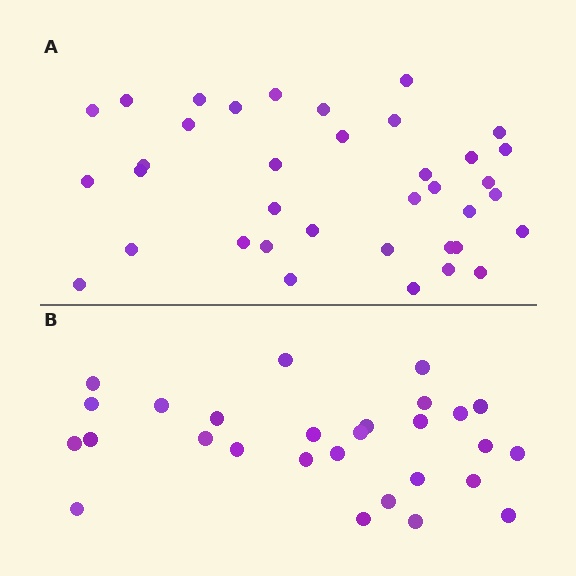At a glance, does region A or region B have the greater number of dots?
Region A (the top region) has more dots.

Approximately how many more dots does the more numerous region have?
Region A has roughly 8 or so more dots than region B.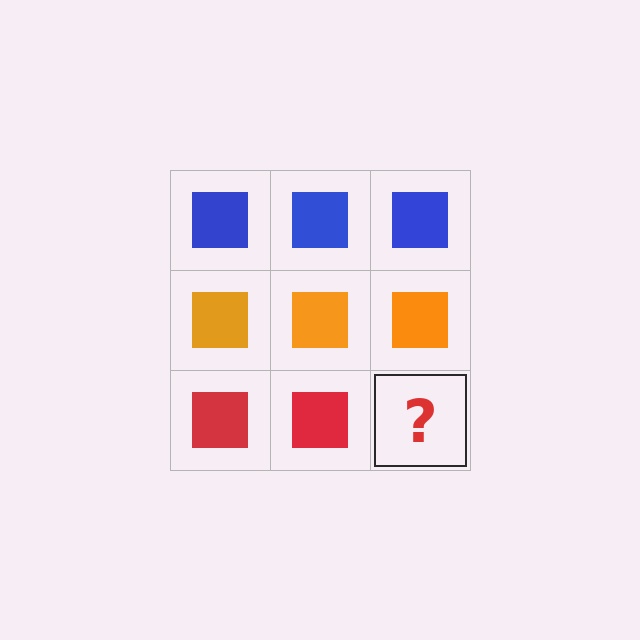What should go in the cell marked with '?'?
The missing cell should contain a red square.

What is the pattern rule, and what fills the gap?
The rule is that each row has a consistent color. The gap should be filled with a red square.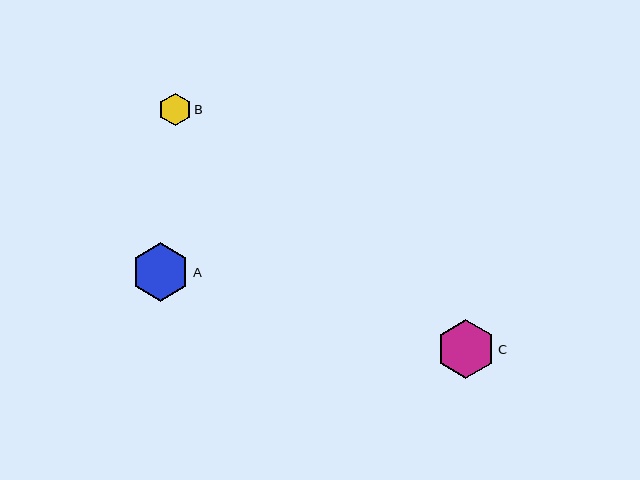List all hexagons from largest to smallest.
From largest to smallest: C, A, B.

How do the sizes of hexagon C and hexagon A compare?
Hexagon C and hexagon A are approximately the same size.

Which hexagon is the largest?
Hexagon C is the largest with a size of approximately 59 pixels.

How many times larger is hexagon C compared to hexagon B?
Hexagon C is approximately 1.8 times the size of hexagon B.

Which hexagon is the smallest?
Hexagon B is the smallest with a size of approximately 33 pixels.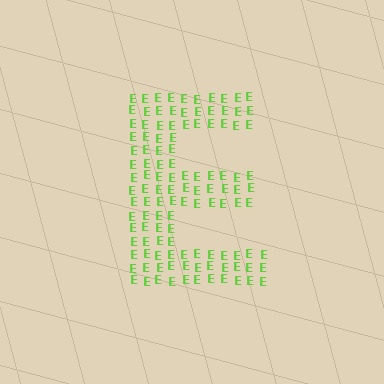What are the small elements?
The small elements are letter E's.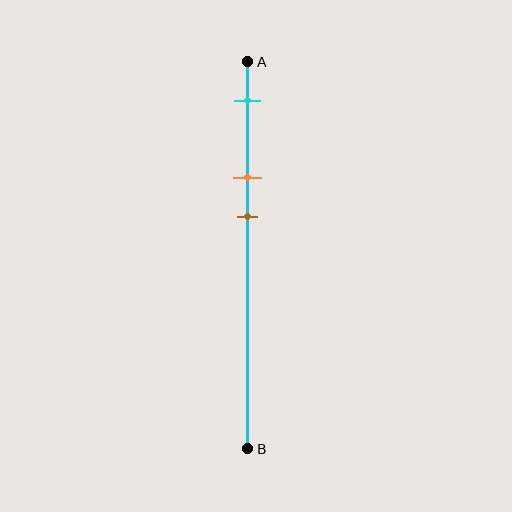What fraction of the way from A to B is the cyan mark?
The cyan mark is approximately 10% (0.1) of the way from A to B.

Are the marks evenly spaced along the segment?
Yes, the marks are approximately evenly spaced.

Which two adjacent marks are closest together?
The orange and brown marks are the closest adjacent pair.